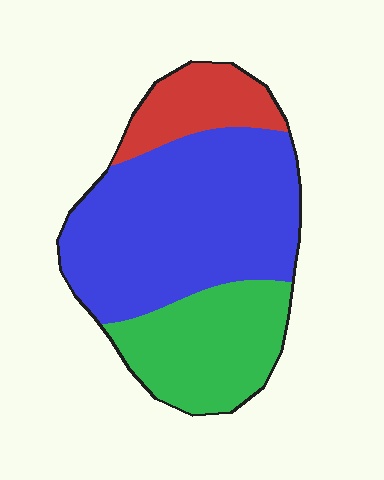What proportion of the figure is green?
Green covers 28% of the figure.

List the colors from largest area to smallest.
From largest to smallest: blue, green, red.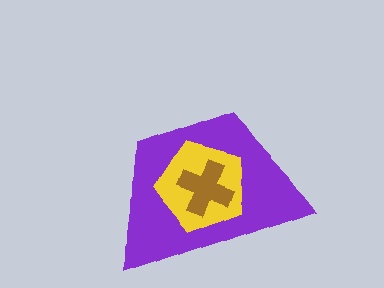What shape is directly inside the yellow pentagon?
The brown cross.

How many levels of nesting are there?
3.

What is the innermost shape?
The brown cross.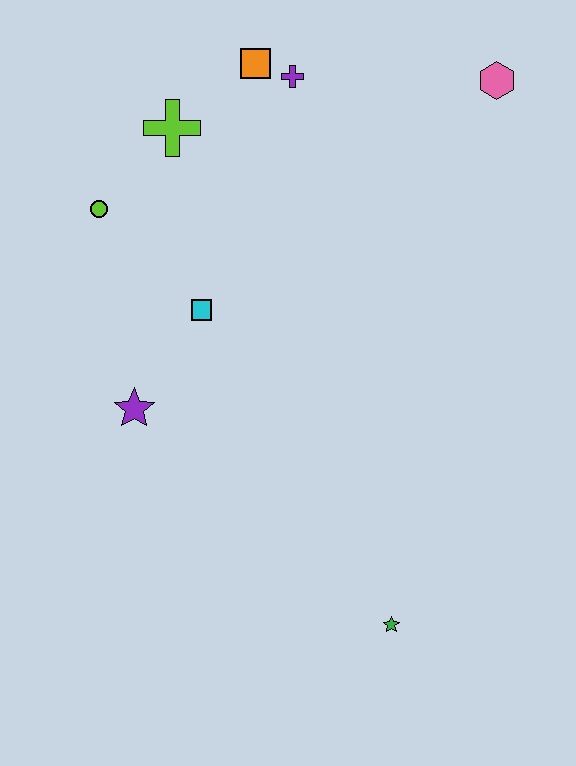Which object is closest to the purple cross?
The orange square is closest to the purple cross.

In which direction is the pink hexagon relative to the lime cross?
The pink hexagon is to the right of the lime cross.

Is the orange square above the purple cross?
Yes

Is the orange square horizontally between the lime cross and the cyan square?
No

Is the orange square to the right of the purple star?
Yes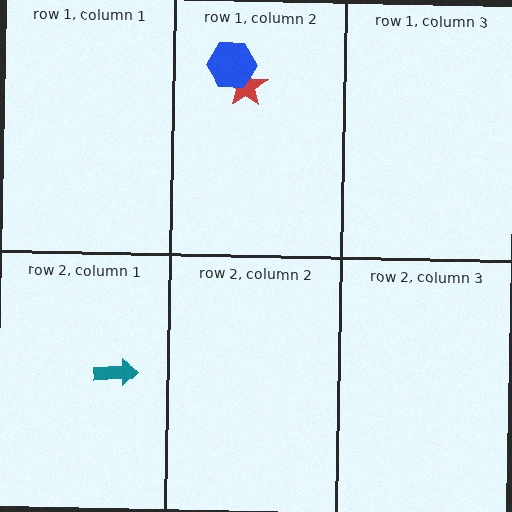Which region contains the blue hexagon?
The row 1, column 2 region.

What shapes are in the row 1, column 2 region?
The red star, the blue hexagon.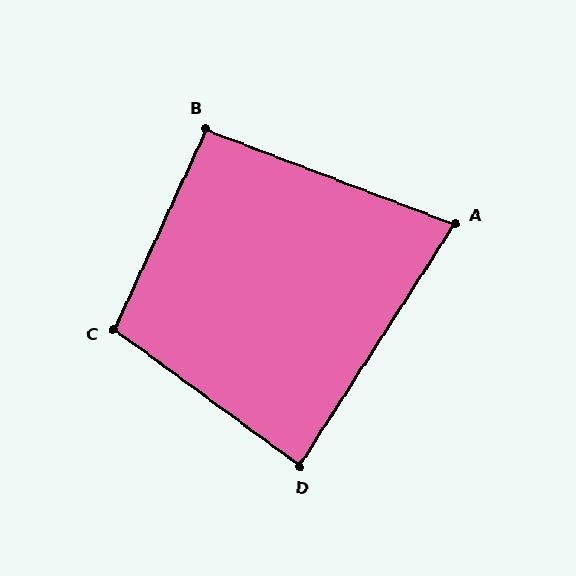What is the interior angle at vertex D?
Approximately 86 degrees (approximately right).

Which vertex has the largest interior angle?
C, at approximately 102 degrees.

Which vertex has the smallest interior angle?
A, at approximately 78 degrees.